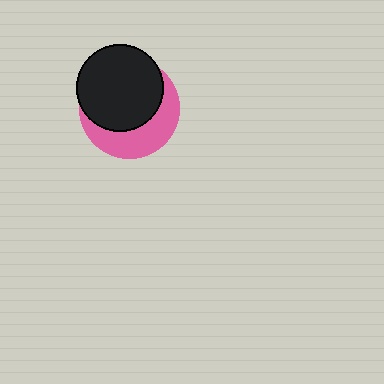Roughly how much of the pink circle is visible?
A small part of it is visible (roughly 40%).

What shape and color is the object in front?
The object in front is a black circle.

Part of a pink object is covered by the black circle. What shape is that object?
It is a circle.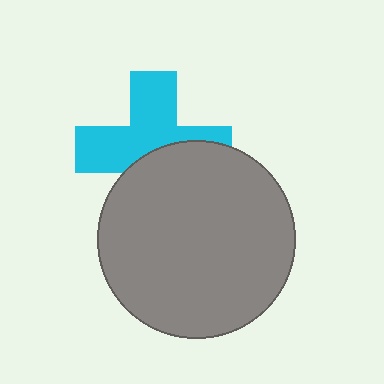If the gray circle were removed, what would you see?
You would see the complete cyan cross.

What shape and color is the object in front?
The object in front is a gray circle.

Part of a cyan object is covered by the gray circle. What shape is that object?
It is a cross.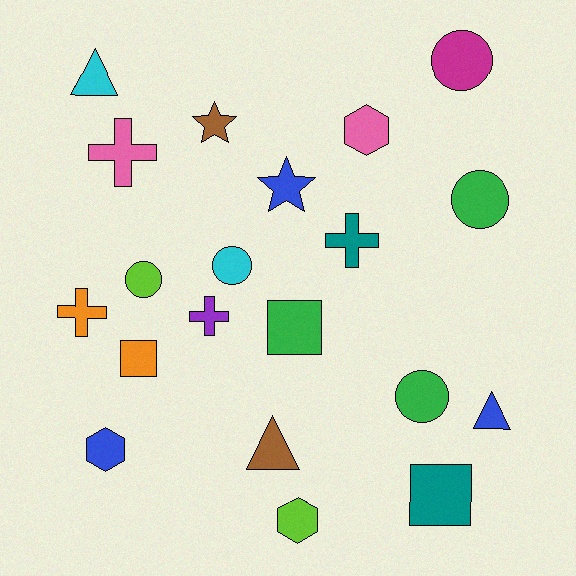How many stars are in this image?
There are 2 stars.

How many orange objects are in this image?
There are 2 orange objects.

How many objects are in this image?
There are 20 objects.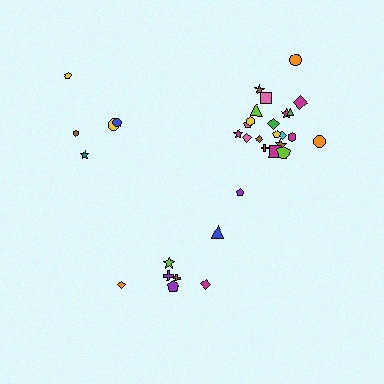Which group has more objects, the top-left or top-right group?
The top-right group.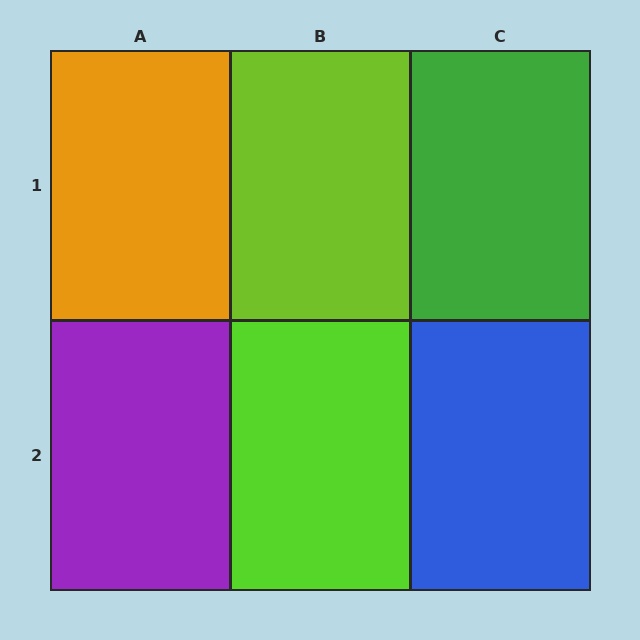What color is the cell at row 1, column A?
Orange.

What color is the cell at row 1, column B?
Lime.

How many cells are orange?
1 cell is orange.